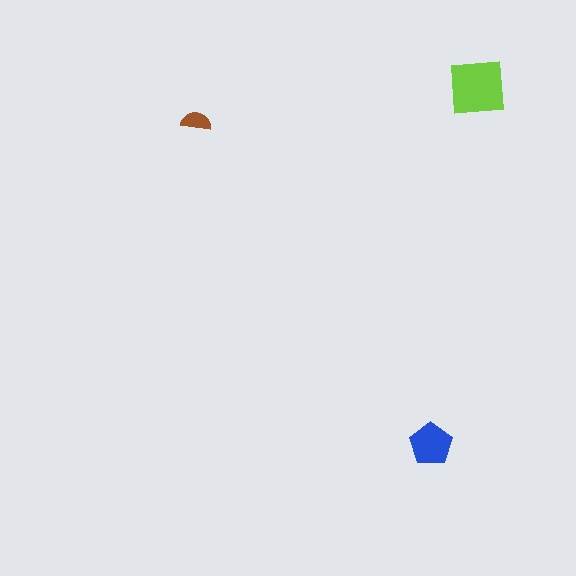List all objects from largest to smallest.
The lime square, the blue pentagon, the brown semicircle.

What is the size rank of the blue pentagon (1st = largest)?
2nd.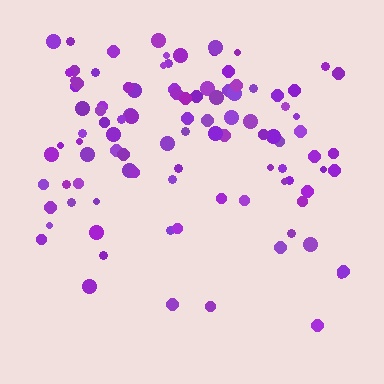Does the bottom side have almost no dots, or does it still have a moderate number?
Still a moderate number, just noticeably fewer than the top.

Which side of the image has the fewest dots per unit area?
The bottom.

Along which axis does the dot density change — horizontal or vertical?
Vertical.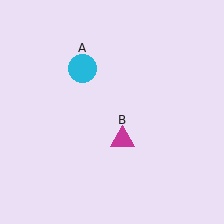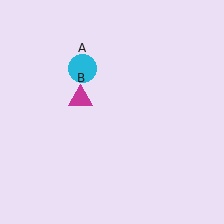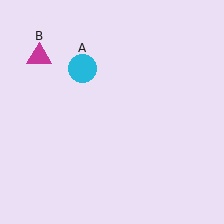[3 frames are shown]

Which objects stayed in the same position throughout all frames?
Cyan circle (object A) remained stationary.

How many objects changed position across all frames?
1 object changed position: magenta triangle (object B).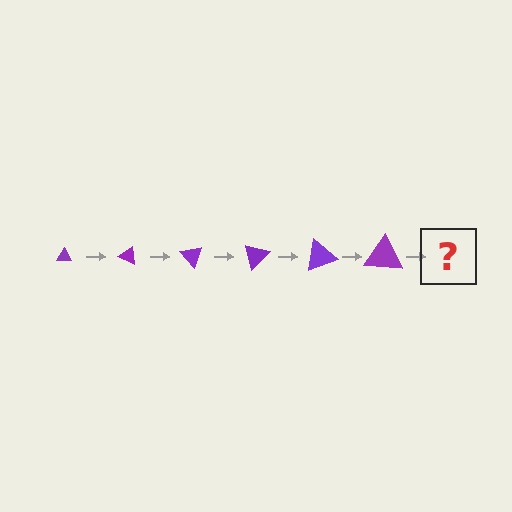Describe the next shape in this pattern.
It should be a triangle, larger than the previous one and rotated 150 degrees from the start.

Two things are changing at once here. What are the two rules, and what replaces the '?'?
The two rules are that the triangle grows larger each step and it rotates 25 degrees each step. The '?' should be a triangle, larger than the previous one and rotated 150 degrees from the start.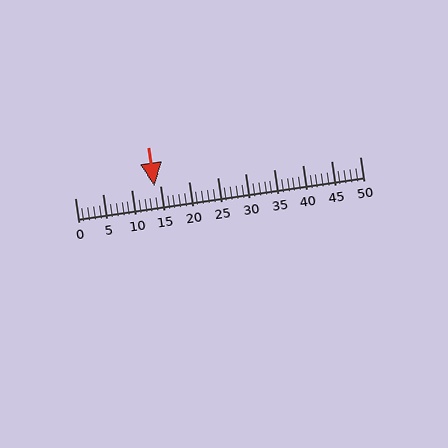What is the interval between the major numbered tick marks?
The major tick marks are spaced 5 units apart.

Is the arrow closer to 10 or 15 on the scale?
The arrow is closer to 15.